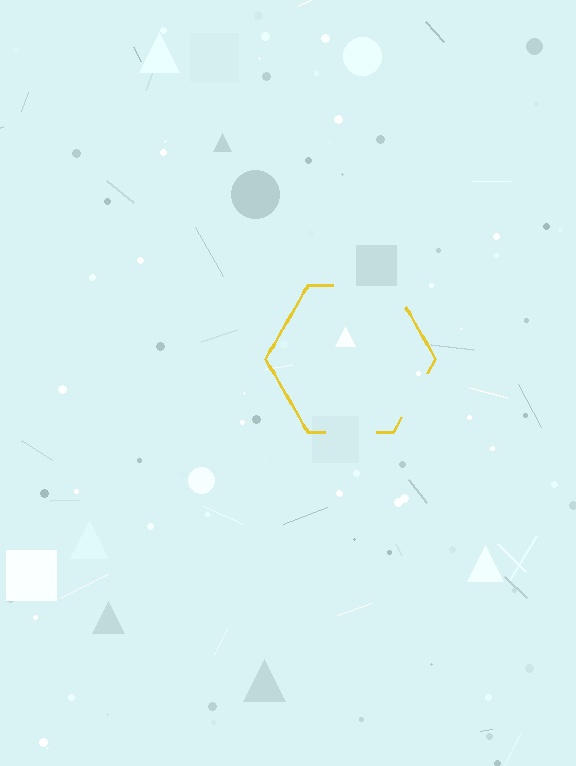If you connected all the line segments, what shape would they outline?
They would outline a hexagon.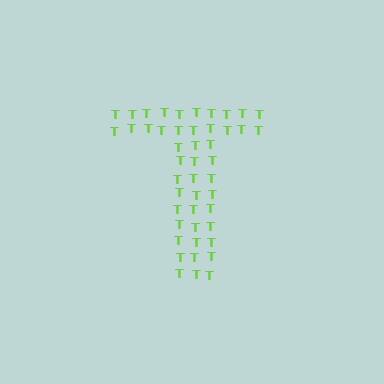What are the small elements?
The small elements are letter T's.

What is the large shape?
The large shape is the letter T.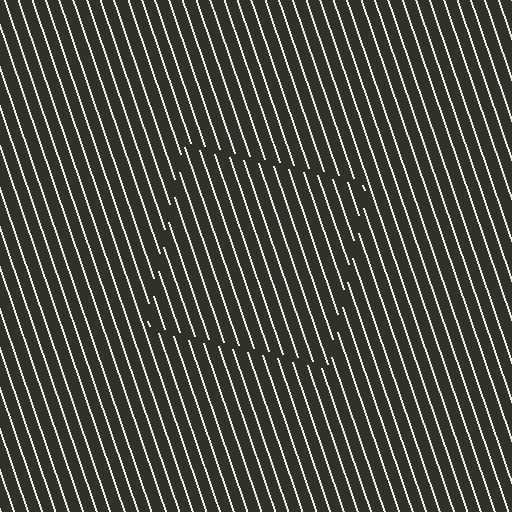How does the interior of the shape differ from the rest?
The interior of the shape contains the same grating, shifted by half a period — the contour is defined by the phase discontinuity where line-ends from the inner and outer gratings abut.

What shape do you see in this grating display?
An illusory square. The interior of the shape contains the same grating, shifted by half a period — the contour is defined by the phase discontinuity where line-ends from the inner and outer gratings abut.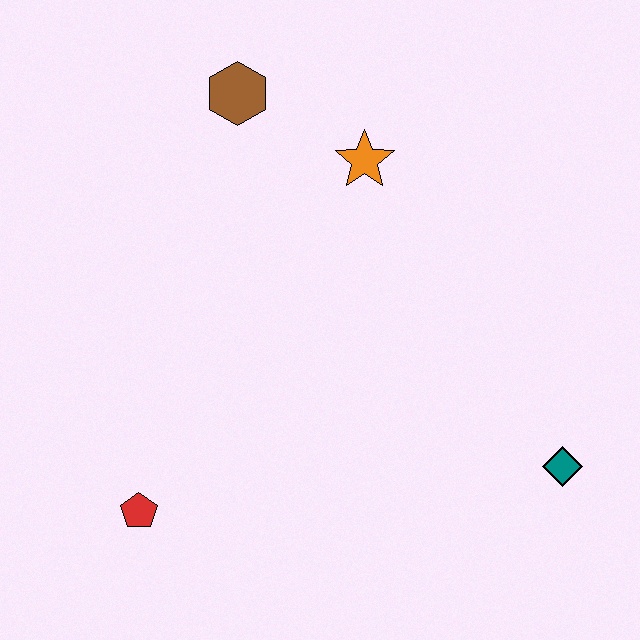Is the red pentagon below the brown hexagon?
Yes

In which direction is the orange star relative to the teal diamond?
The orange star is above the teal diamond.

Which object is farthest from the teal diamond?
The brown hexagon is farthest from the teal diamond.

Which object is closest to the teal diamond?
The orange star is closest to the teal diamond.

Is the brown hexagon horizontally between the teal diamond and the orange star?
No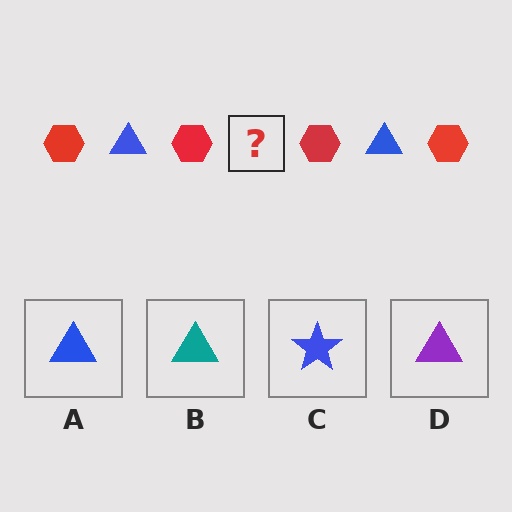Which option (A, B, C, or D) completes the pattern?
A.